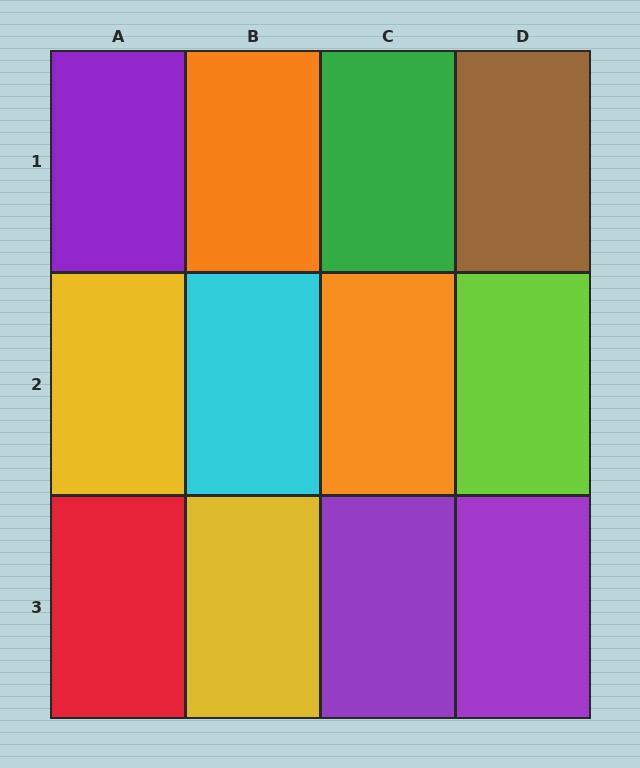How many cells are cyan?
1 cell is cyan.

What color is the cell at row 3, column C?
Purple.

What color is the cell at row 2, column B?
Cyan.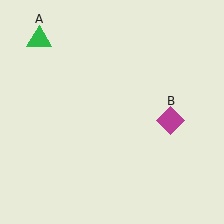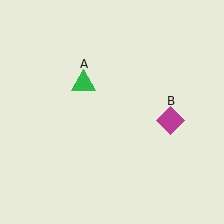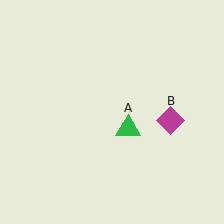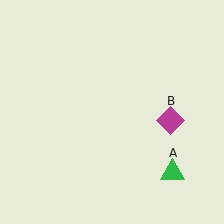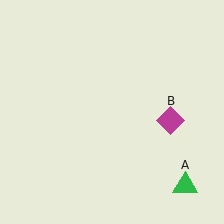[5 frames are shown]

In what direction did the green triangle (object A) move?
The green triangle (object A) moved down and to the right.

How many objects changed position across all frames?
1 object changed position: green triangle (object A).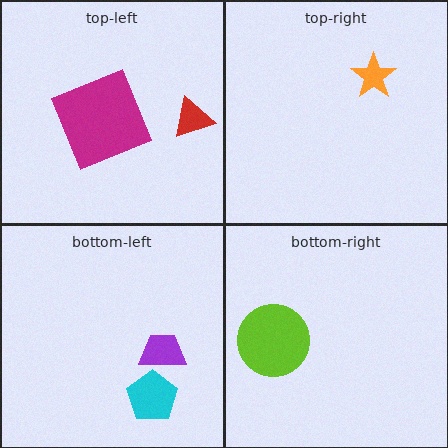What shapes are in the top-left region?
The magenta square, the red triangle.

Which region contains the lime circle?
The bottom-right region.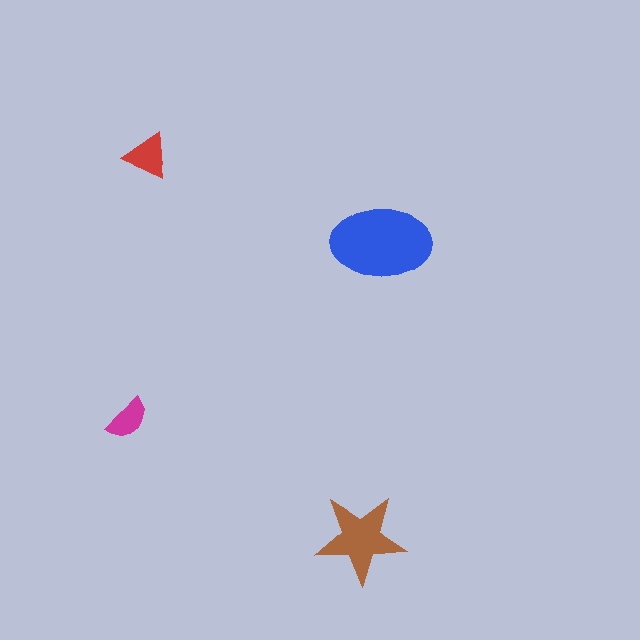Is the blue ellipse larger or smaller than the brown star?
Larger.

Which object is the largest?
The blue ellipse.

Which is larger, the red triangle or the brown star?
The brown star.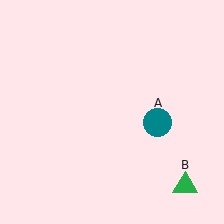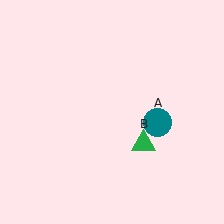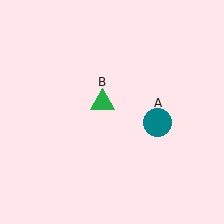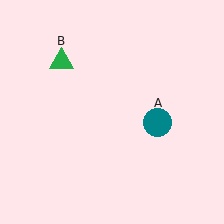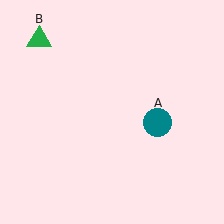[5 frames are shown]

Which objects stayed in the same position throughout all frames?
Teal circle (object A) remained stationary.